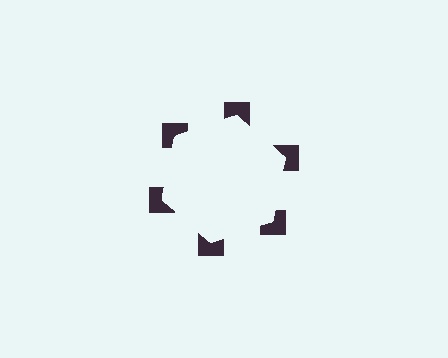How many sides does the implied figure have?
6 sides.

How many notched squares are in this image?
There are 6 — one at each vertex of the illusory hexagon.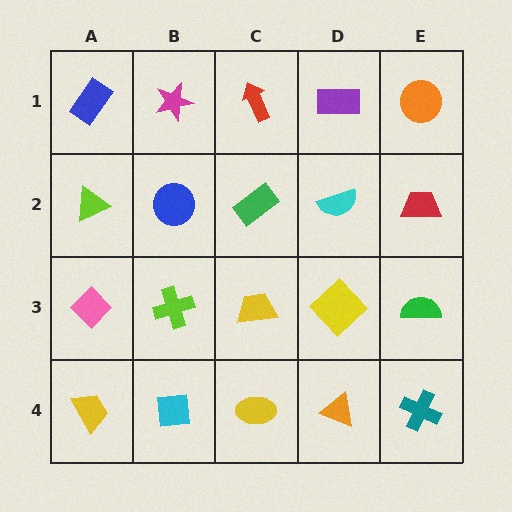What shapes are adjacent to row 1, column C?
A green rectangle (row 2, column C), a magenta star (row 1, column B), a purple rectangle (row 1, column D).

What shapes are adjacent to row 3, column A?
A lime triangle (row 2, column A), a yellow trapezoid (row 4, column A), a lime cross (row 3, column B).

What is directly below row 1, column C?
A green rectangle.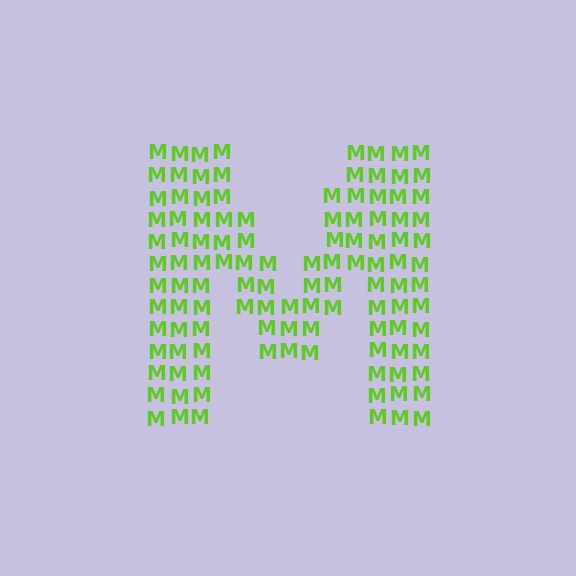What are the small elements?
The small elements are letter M's.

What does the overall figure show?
The overall figure shows the letter M.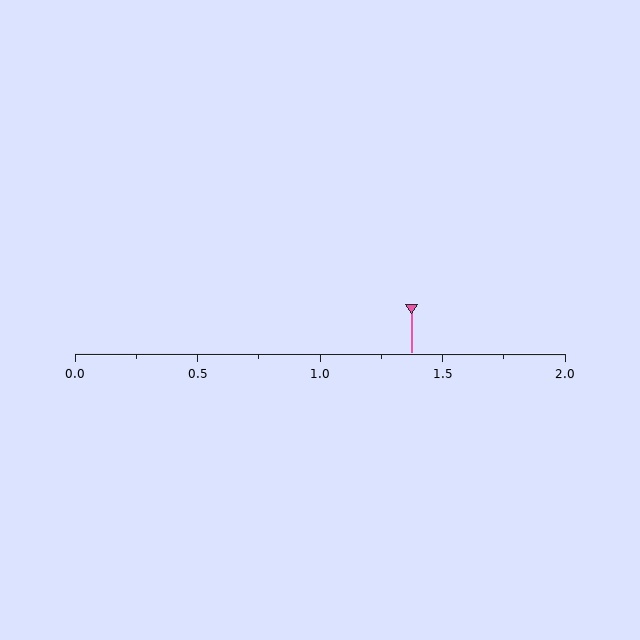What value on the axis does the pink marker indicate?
The marker indicates approximately 1.38.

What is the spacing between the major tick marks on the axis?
The major ticks are spaced 0.5 apart.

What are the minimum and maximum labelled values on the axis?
The axis runs from 0.0 to 2.0.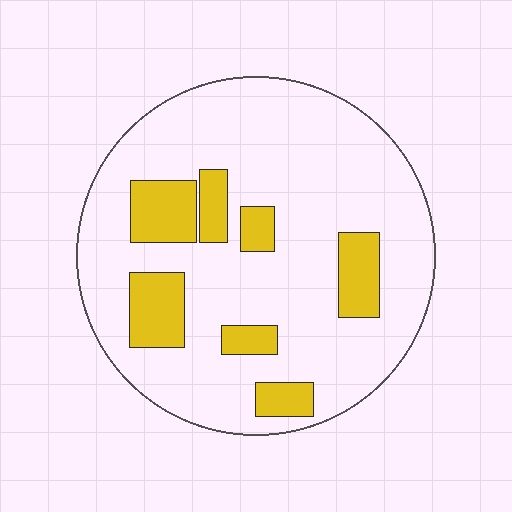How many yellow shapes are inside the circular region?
7.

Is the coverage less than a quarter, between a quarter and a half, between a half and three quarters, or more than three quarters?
Less than a quarter.